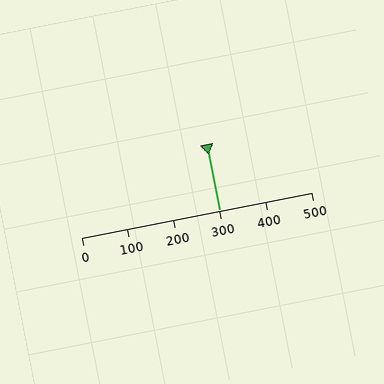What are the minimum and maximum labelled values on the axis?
The axis runs from 0 to 500.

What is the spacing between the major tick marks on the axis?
The major ticks are spaced 100 apart.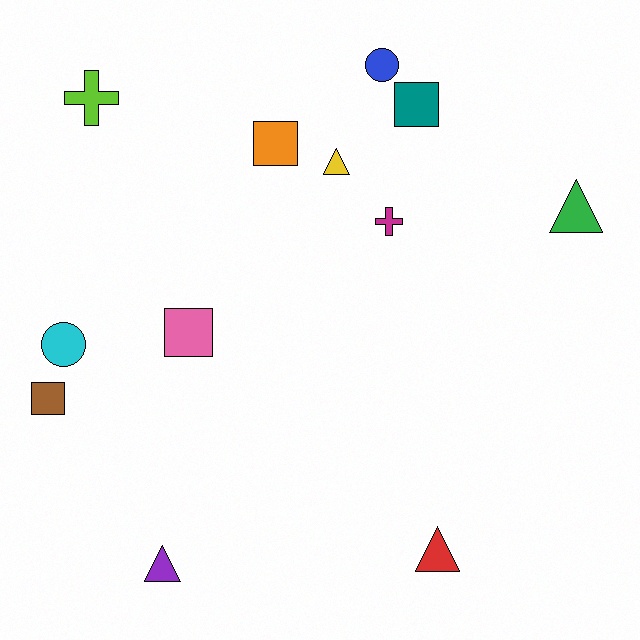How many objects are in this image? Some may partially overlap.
There are 12 objects.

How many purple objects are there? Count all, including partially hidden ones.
There is 1 purple object.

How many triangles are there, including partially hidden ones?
There are 4 triangles.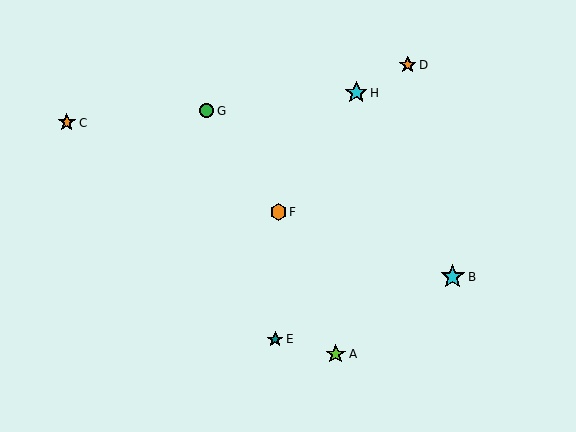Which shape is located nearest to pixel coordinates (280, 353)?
The teal star (labeled E) at (275, 339) is nearest to that location.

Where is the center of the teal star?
The center of the teal star is at (275, 339).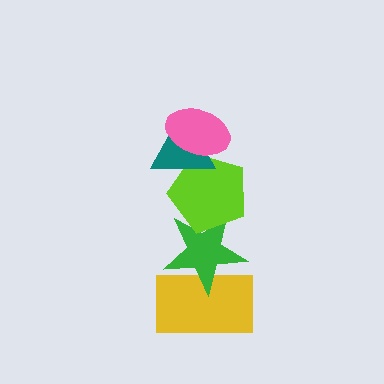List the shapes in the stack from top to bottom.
From top to bottom: the pink ellipse, the teal triangle, the lime pentagon, the green star, the yellow rectangle.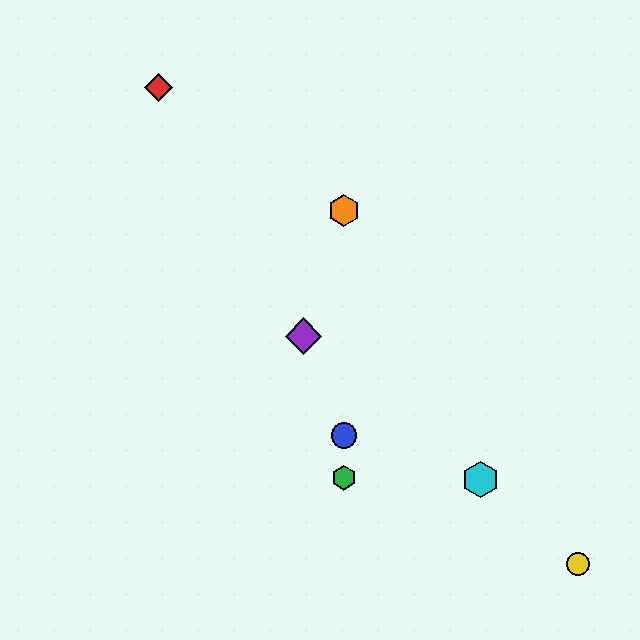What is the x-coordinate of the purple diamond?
The purple diamond is at x≈303.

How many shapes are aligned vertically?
3 shapes (the blue circle, the green hexagon, the orange hexagon) are aligned vertically.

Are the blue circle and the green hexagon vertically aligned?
Yes, both are at x≈344.